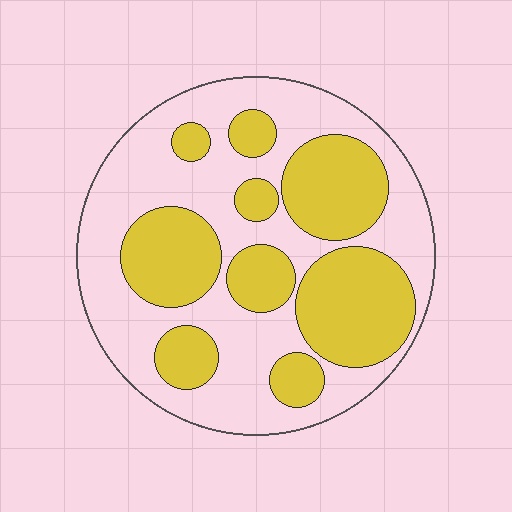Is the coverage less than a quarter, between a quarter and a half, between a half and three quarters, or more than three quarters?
Between a quarter and a half.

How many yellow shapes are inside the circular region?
9.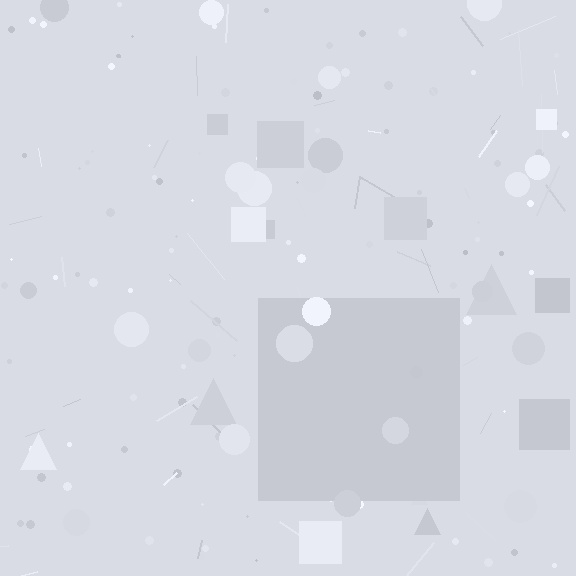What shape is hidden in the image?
A square is hidden in the image.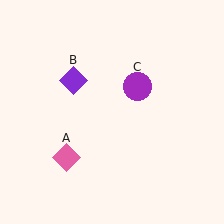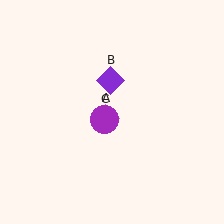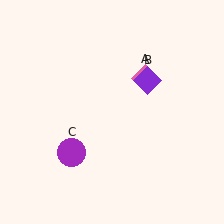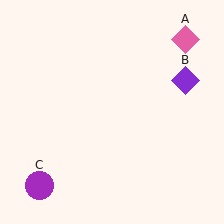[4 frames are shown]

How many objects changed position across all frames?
3 objects changed position: pink diamond (object A), purple diamond (object B), purple circle (object C).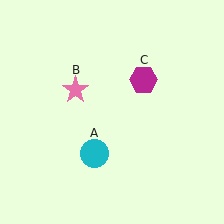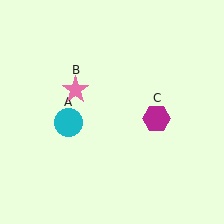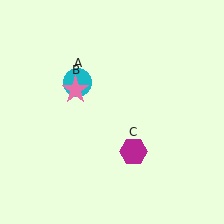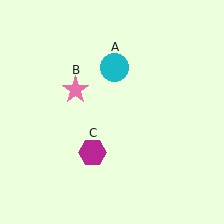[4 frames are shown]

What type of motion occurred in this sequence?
The cyan circle (object A), magenta hexagon (object C) rotated clockwise around the center of the scene.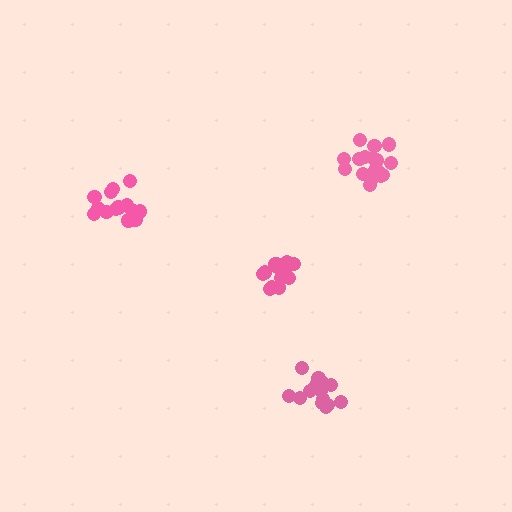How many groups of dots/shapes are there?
There are 4 groups.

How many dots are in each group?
Group 1: 14 dots, Group 2: 18 dots, Group 3: 14 dots, Group 4: 14 dots (60 total).